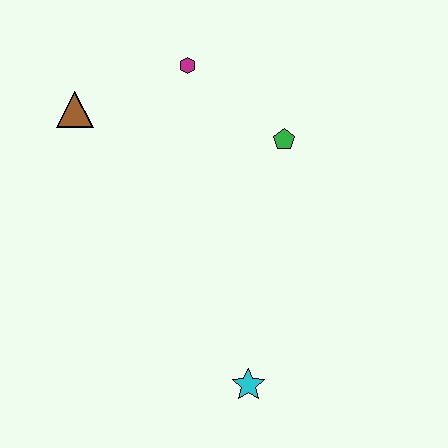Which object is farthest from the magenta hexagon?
The cyan star is farthest from the magenta hexagon.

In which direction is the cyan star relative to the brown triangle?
The cyan star is below the brown triangle.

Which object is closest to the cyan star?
The green pentagon is closest to the cyan star.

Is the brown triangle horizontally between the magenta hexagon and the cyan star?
No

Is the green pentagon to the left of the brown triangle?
No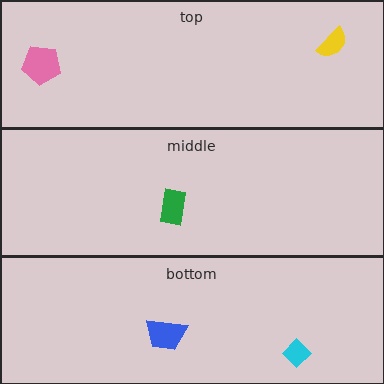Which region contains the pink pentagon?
The top region.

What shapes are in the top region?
The pink pentagon, the yellow semicircle.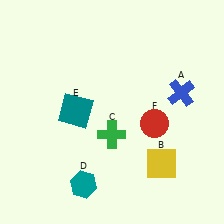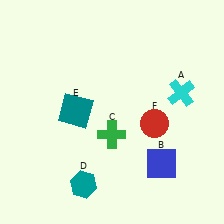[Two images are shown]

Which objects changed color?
A changed from blue to cyan. B changed from yellow to blue.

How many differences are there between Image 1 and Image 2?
There are 2 differences between the two images.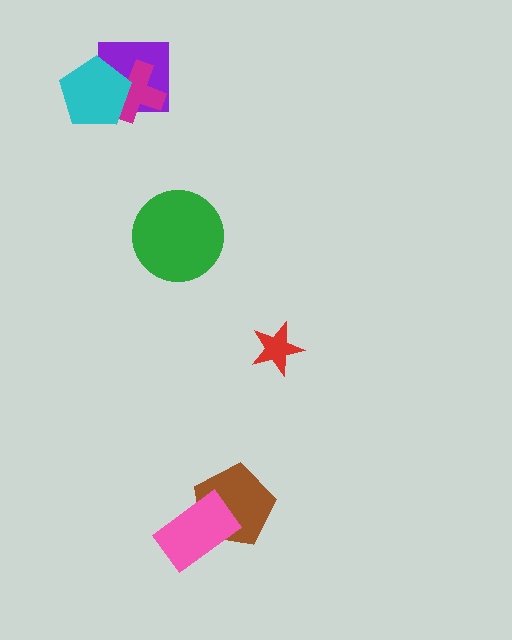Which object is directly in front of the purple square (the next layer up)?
The magenta cross is directly in front of the purple square.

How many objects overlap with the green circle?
0 objects overlap with the green circle.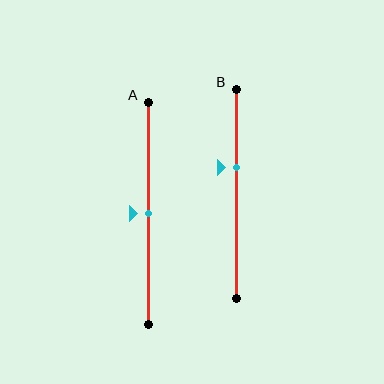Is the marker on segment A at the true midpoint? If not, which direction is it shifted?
Yes, the marker on segment A is at the true midpoint.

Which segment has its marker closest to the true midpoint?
Segment A has its marker closest to the true midpoint.